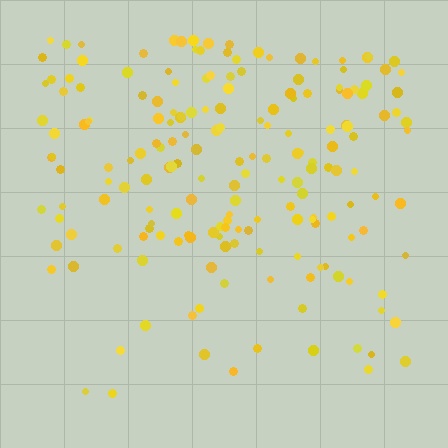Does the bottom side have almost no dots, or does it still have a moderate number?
Still a moderate number, just noticeably fewer than the top.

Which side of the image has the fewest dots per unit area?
The bottom.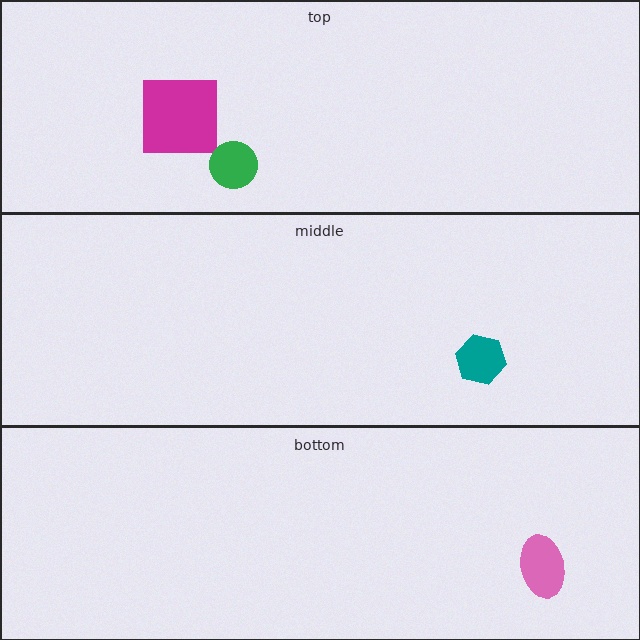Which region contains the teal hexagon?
The middle region.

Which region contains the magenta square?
The top region.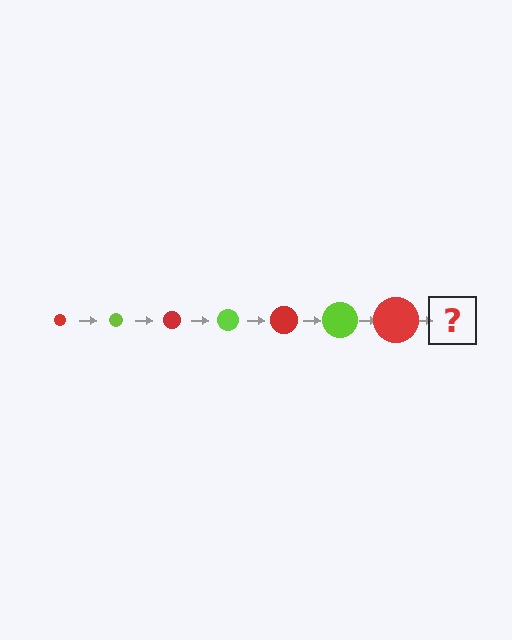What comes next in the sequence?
The next element should be a lime circle, larger than the previous one.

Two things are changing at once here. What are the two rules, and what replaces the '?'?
The two rules are that the circle grows larger each step and the color cycles through red and lime. The '?' should be a lime circle, larger than the previous one.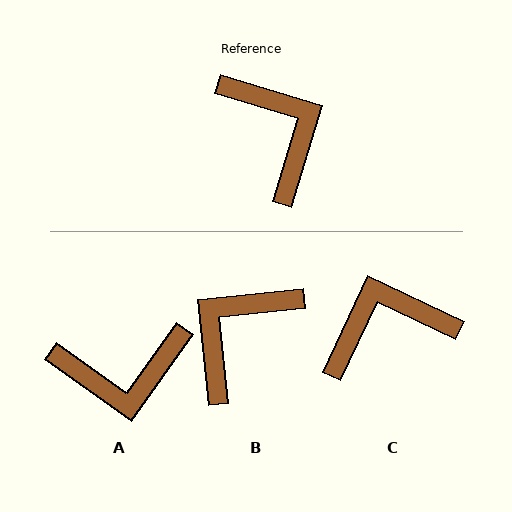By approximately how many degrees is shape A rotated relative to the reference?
Approximately 109 degrees clockwise.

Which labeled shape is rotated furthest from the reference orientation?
B, about 113 degrees away.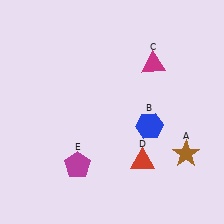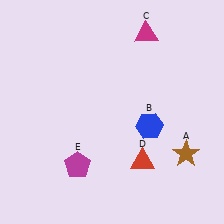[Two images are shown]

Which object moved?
The magenta triangle (C) moved up.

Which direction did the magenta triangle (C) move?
The magenta triangle (C) moved up.